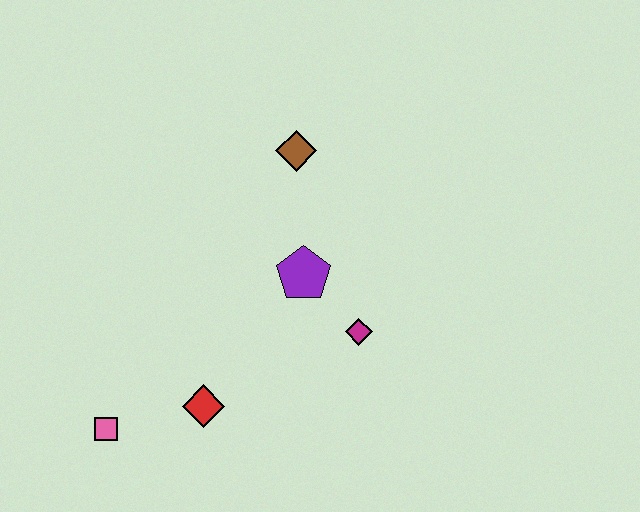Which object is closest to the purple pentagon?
The magenta diamond is closest to the purple pentagon.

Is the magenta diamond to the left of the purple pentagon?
No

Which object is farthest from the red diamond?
The brown diamond is farthest from the red diamond.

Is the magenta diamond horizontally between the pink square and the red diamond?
No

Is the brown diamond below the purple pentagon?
No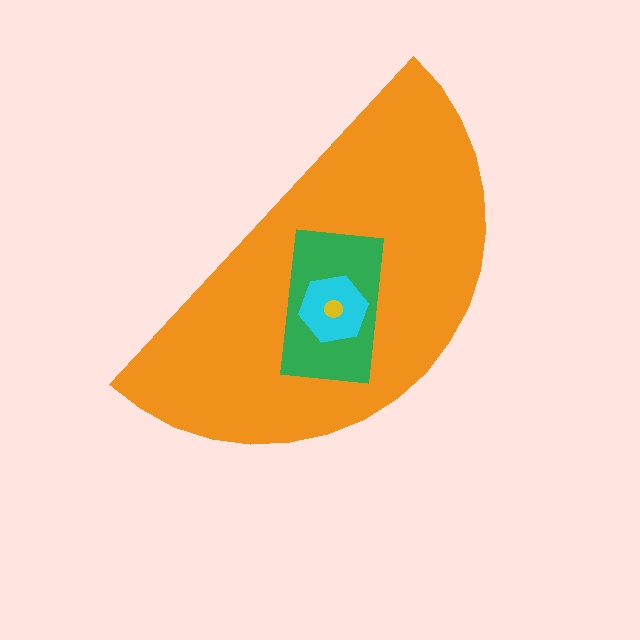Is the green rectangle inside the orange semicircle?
Yes.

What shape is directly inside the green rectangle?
The cyan hexagon.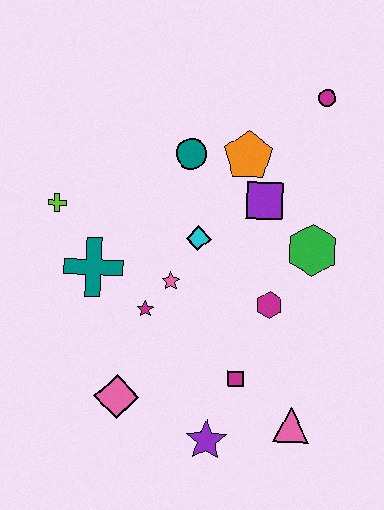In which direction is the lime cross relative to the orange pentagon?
The lime cross is to the left of the orange pentagon.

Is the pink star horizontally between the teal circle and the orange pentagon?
No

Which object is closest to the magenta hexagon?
The green hexagon is closest to the magenta hexagon.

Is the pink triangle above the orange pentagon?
No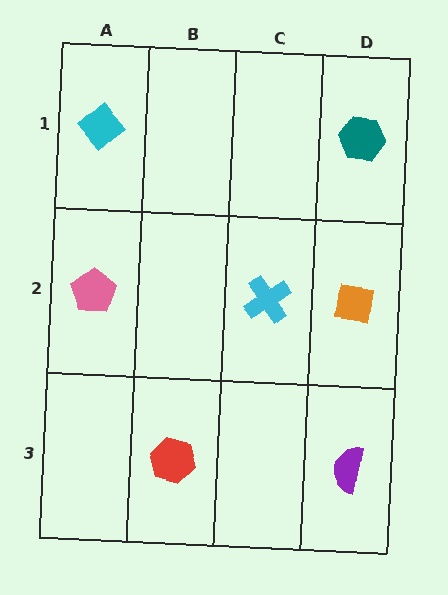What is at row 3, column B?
A red hexagon.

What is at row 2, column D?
An orange square.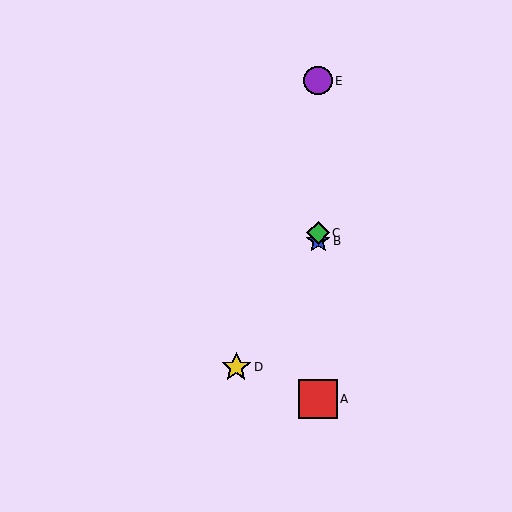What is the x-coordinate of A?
Object A is at x≈318.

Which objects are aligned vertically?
Objects A, B, C, E are aligned vertically.